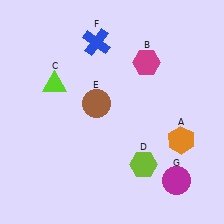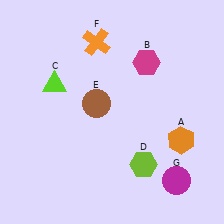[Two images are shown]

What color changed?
The cross (F) changed from blue in Image 1 to orange in Image 2.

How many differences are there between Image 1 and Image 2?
There is 1 difference between the two images.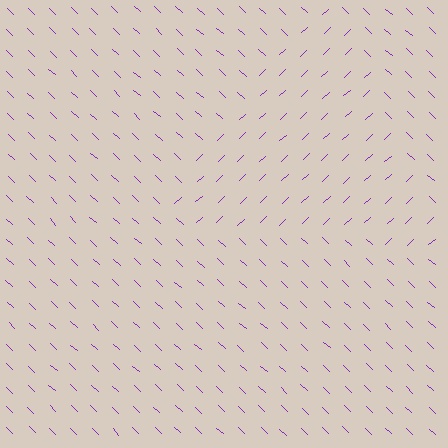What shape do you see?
I see a triangle.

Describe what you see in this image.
The image is filled with small purple line segments. A triangle region in the image has lines oriented differently from the surrounding lines, creating a visible texture boundary.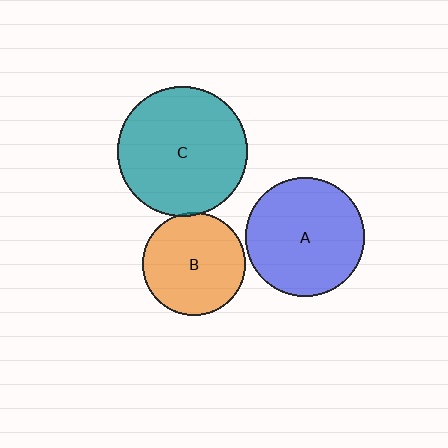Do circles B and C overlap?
Yes.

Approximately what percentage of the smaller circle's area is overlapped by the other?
Approximately 5%.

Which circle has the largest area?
Circle C (teal).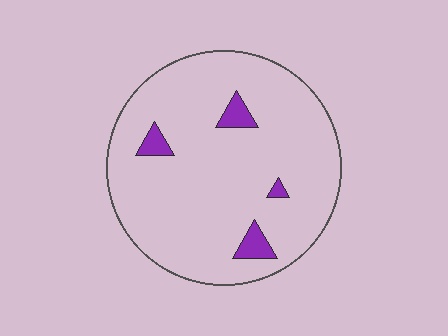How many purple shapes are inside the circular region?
4.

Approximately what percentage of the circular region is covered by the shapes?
Approximately 5%.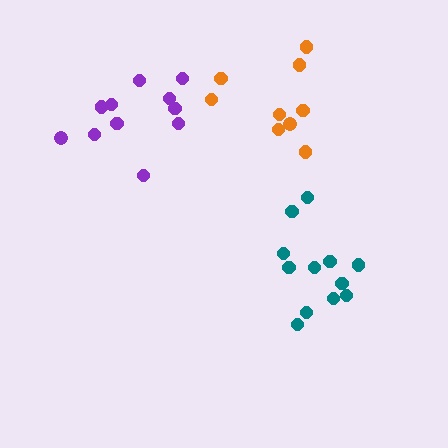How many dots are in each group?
Group 1: 9 dots, Group 2: 11 dots, Group 3: 12 dots (32 total).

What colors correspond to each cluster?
The clusters are colored: orange, purple, teal.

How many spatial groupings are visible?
There are 3 spatial groupings.